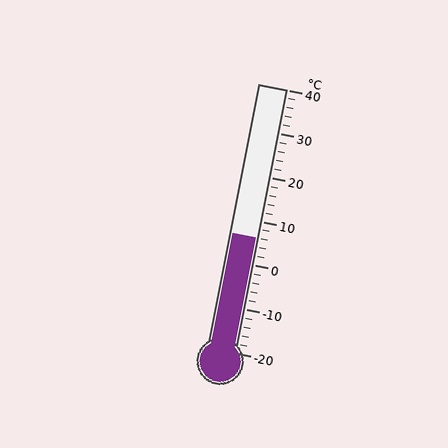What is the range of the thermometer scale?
The thermometer scale ranges from -20°C to 40°C.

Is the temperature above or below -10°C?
The temperature is above -10°C.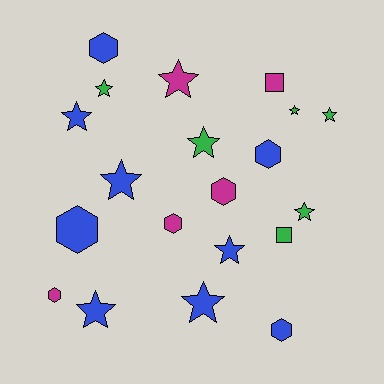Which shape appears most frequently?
Star, with 11 objects.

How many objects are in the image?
There are 20 objects.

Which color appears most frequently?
Blue, with 9 objects.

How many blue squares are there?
There are no blue squares.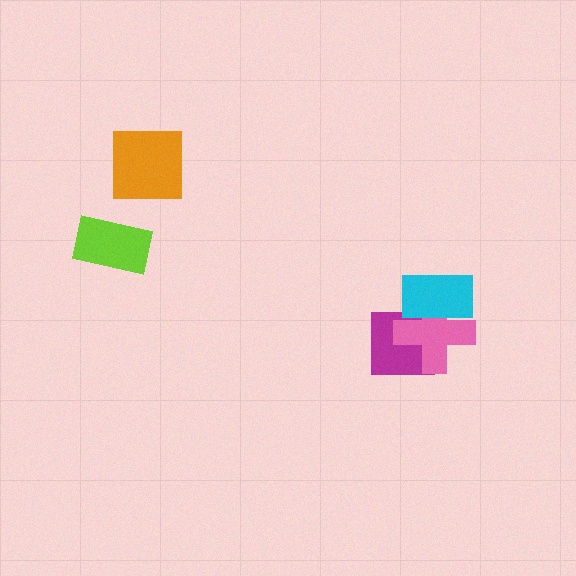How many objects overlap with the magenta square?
2 objects overlap with the magenta square.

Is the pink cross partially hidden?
Yes, it is partially covered by another shape.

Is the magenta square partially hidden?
Yes, it is partially covered by another shape.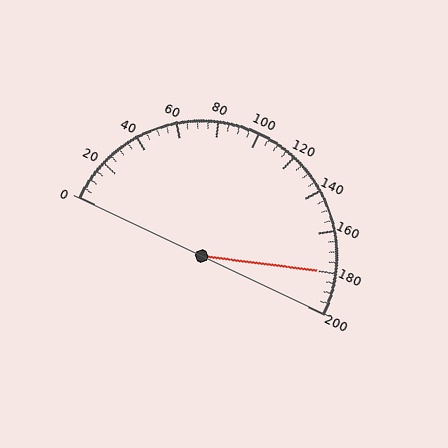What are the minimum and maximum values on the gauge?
The gauge ranges from 0 to 200.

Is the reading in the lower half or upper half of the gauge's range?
The reading is in the upper half of the range (0 to 200).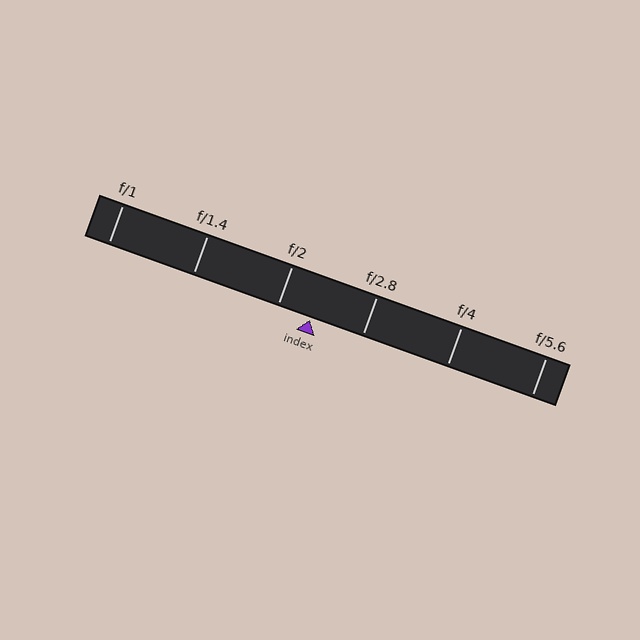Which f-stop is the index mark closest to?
The index mark is closest to f/2.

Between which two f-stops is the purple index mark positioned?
The index mark is between f/2 and f/2.8.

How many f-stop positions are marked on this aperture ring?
There are 6 f-stop positions marked.